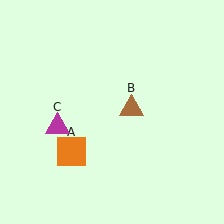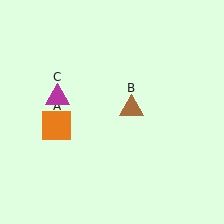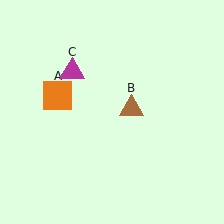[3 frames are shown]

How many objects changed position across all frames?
2 objects changed position: orange square (object A), magenta triangle (object C).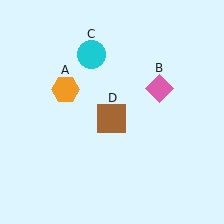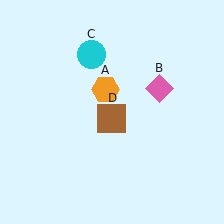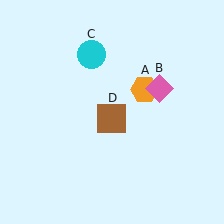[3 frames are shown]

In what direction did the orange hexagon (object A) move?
The orange hexagon (object A) moved right.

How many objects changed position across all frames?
1 object changed position: orange hexagon (object A).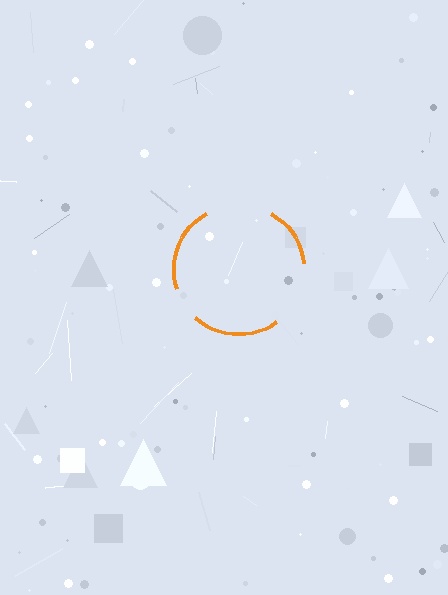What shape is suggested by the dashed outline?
The dashed outline suggests a circle.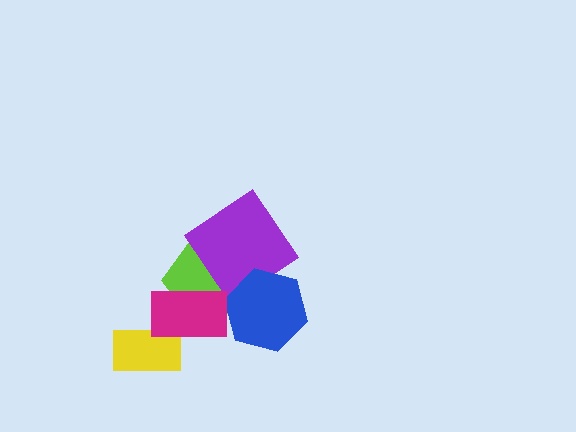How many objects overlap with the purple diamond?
2 objects overlap with the purple diamond.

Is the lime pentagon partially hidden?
Yes, it is partially covered by another shape.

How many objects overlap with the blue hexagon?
2 objects overlap with the blue hexagon.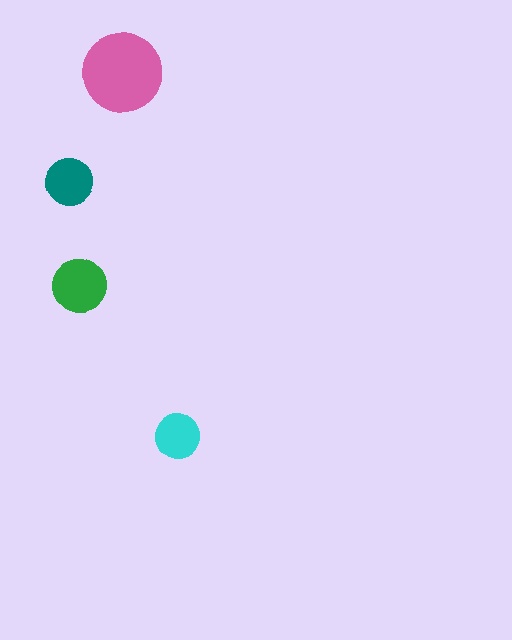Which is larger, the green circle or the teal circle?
The green one.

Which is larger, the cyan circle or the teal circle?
The teal one.